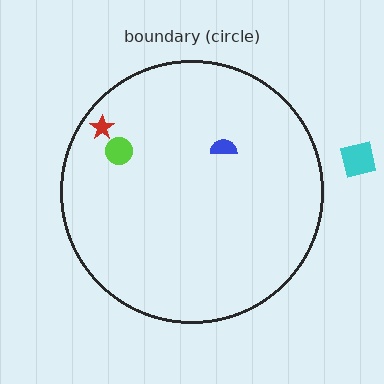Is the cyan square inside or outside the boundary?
Outside.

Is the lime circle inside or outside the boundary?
Inside.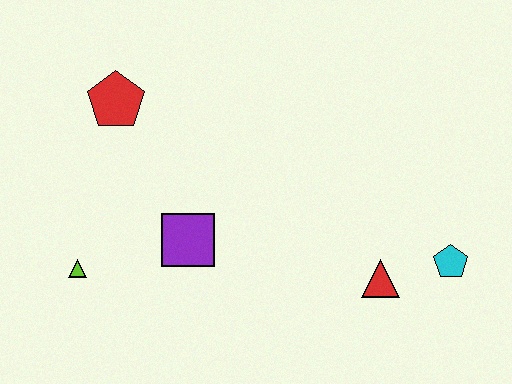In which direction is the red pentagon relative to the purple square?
The red pentagon is above the purple square.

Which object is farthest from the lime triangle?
The cyan pentagon is farthest from the lime triangle.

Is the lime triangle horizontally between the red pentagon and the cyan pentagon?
No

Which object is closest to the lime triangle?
The purple square is closest to the lime triangle.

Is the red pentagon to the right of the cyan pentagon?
No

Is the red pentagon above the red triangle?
Yes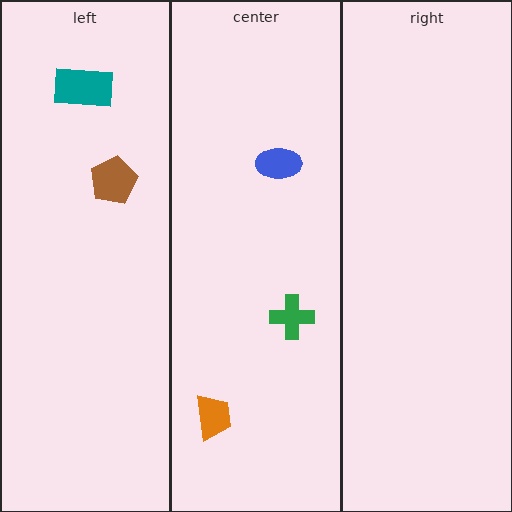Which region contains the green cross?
The center region.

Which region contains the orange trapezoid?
The center region.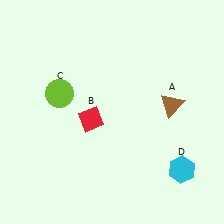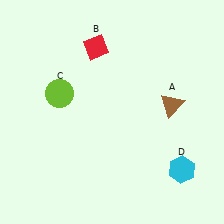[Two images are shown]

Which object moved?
The red diamond (B) moved up.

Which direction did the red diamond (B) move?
The red diamond (B) moved up.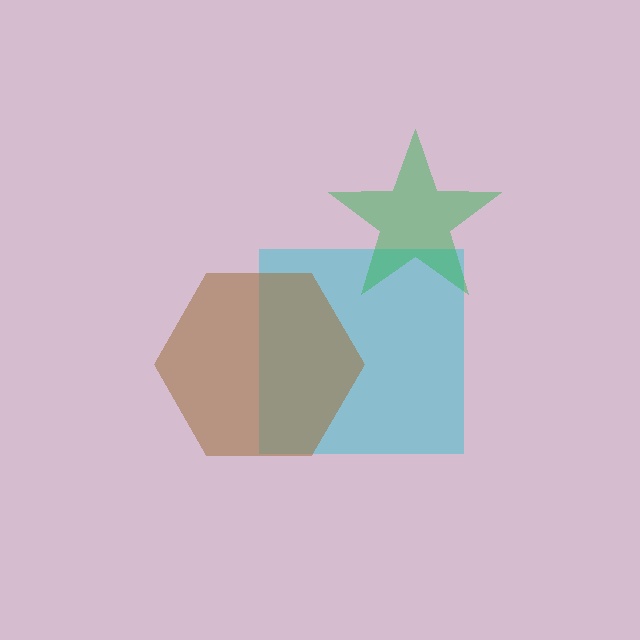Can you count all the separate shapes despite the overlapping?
Yes, there are 3 separate shapes.